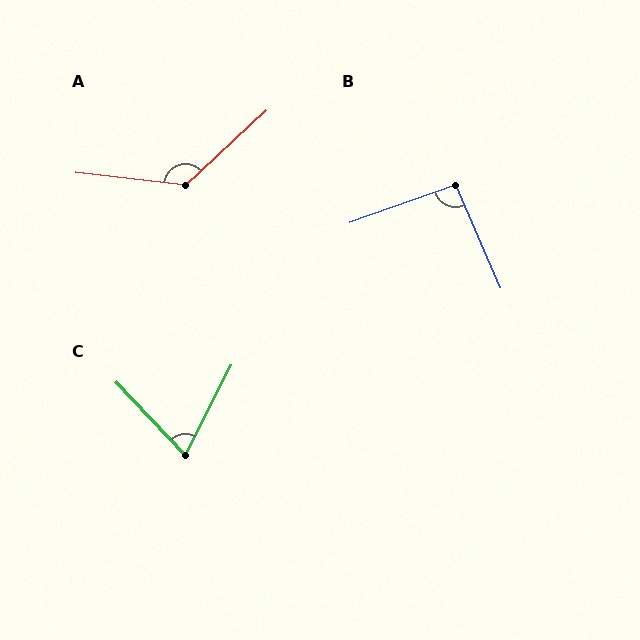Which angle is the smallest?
C, at approximately 70 degrees.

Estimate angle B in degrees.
Approximately 94 degrees.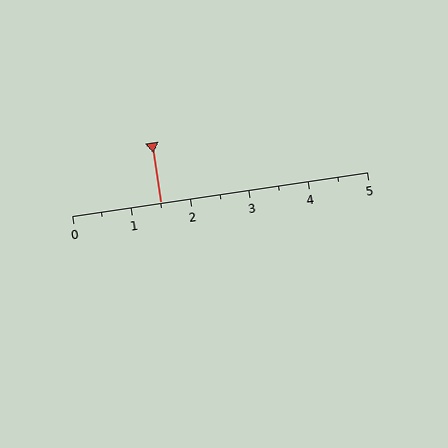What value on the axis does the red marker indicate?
The marker indicates approximately 1.5.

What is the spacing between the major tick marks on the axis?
The major ticks are spaced 1 apart.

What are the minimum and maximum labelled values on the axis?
The axis runs from 0 to 5.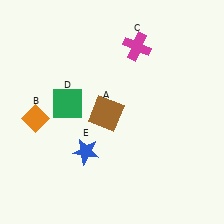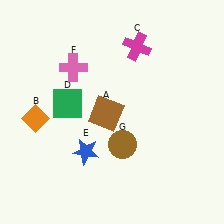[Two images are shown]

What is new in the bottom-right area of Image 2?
A brown circle (G) was added in the bottom-right area of Image 2.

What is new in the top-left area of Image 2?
A pink cross (F) was added in the top-left area of Image 2.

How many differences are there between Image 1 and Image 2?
There are 2 differences between the two images.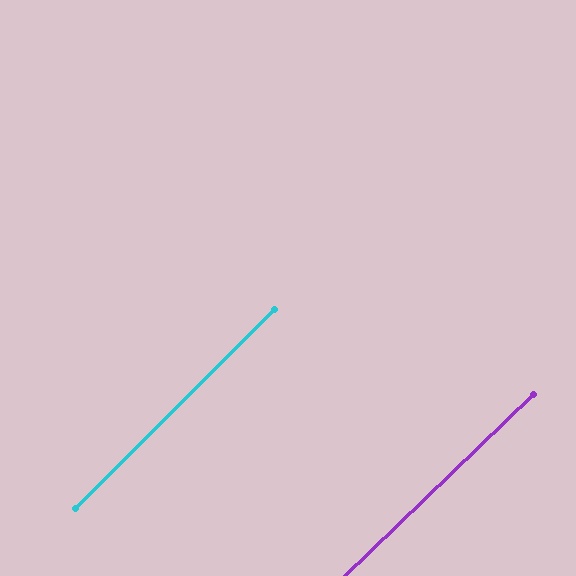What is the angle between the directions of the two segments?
Approximately 1 degree.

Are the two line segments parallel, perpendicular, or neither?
Parallel — their directions differ by only 0.9°.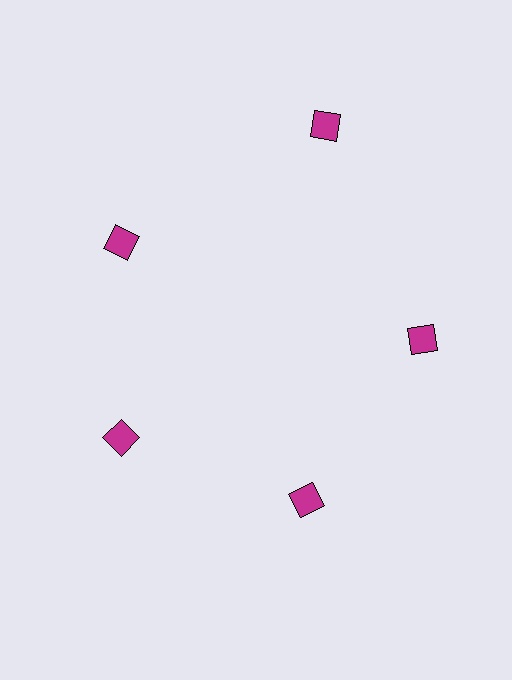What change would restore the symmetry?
The symmetry would be restored by moving it inward, back onto the ring so that all 5 diamonds sit at equal angles and equal distance from the center.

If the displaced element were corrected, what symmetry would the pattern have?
It would have 5-fold rotational symmetry — the pattern would map onto itself every 72 degrees.